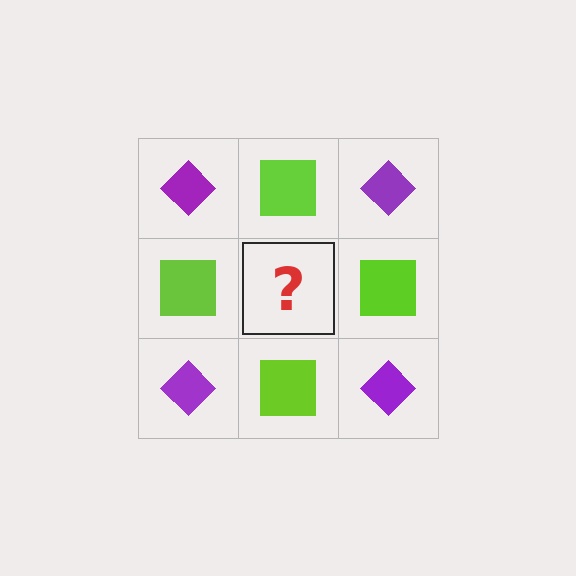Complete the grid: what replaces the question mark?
The question mark should be replaced with a purple diamond.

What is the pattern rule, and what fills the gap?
The rule is that it alternates purple diamond and lime square in a checkerboard pattern. The gap should be filled with a purple diamond.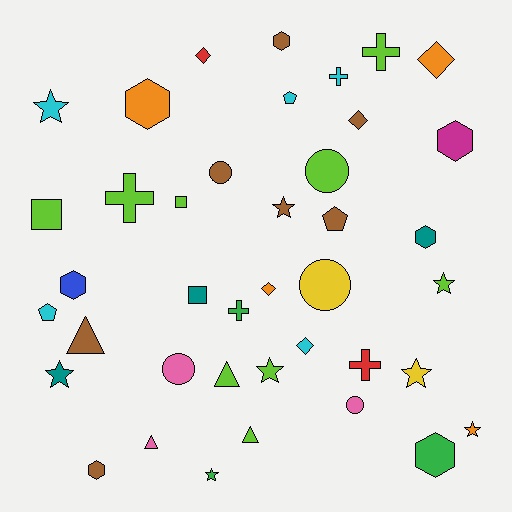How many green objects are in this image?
There are 3 green objects.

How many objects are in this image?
There are 40 objects.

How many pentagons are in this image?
There are 3 pentagons.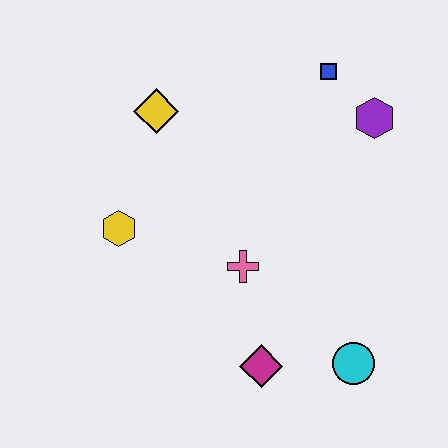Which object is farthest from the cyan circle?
The yellow diamond is farthest from the cyan circle.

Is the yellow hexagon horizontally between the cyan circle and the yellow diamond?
No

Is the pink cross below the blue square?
Yes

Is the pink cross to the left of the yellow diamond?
No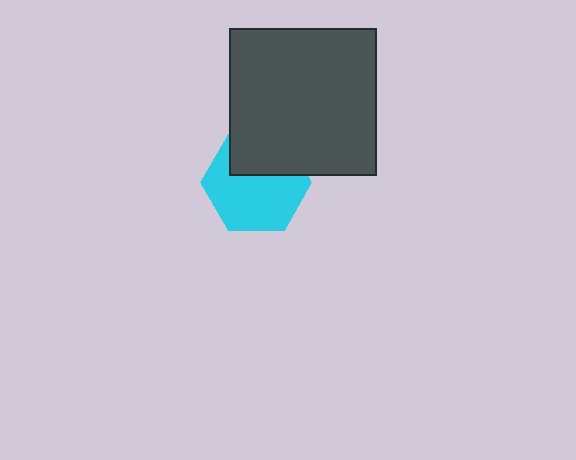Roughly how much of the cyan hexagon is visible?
Most of it is visible (roughly 66%).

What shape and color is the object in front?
The object in front is a dark gray square.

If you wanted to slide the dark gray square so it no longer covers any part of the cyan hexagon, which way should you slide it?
Slide it up — that is the most direct way to separate the two shapes.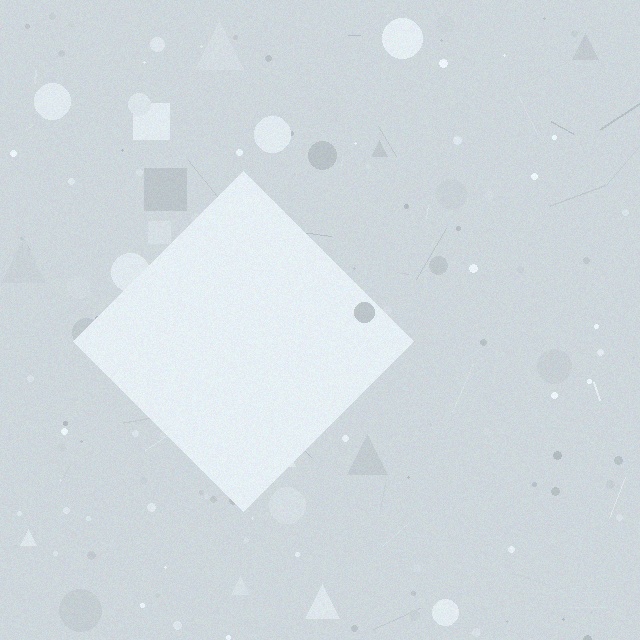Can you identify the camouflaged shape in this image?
The camouflaged shape is a diamond.